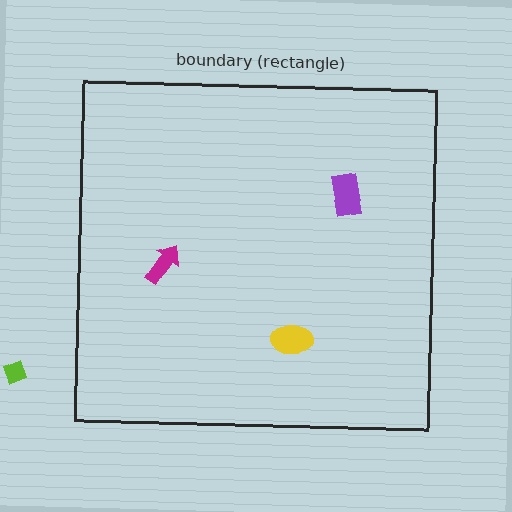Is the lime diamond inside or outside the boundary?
Outside.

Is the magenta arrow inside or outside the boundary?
Inside.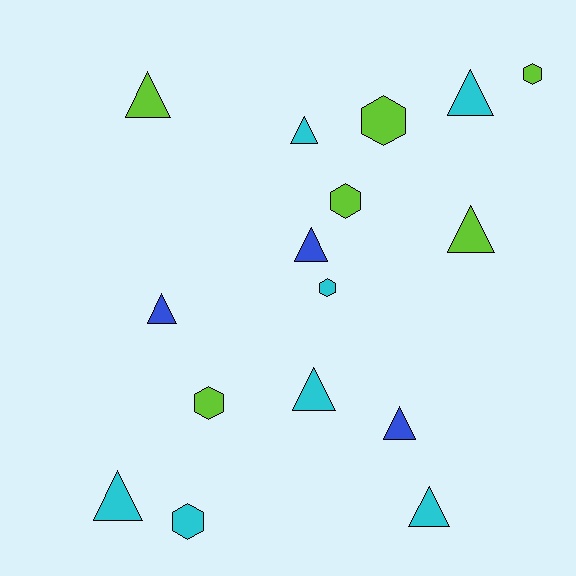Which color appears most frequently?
Cyan, with 7 objects.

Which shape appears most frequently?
Triangle, with 10 objects.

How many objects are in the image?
There are 16 objects.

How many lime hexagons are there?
There are 4 lime hexagons.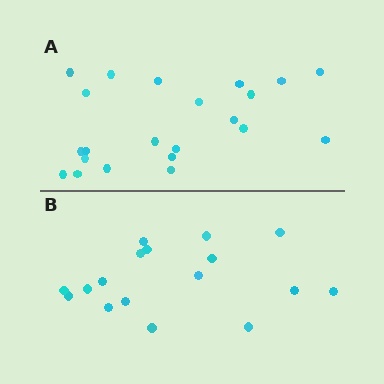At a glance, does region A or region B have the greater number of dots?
Region A (the top region) has more dots.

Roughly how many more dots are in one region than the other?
Region A has about 5 more dots than region B.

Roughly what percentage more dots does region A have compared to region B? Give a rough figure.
About 30% more.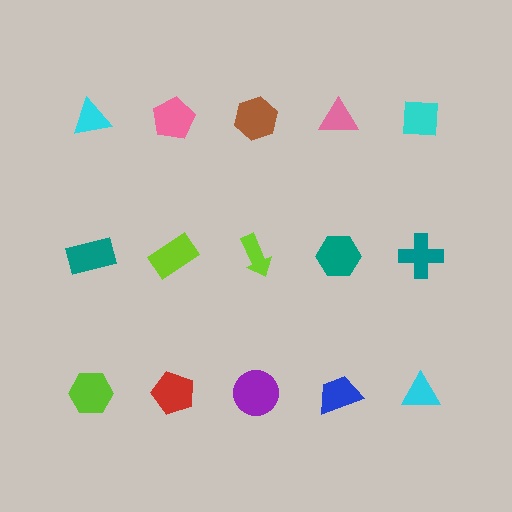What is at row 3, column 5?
A cyan triangle.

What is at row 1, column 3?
A brown hexagon.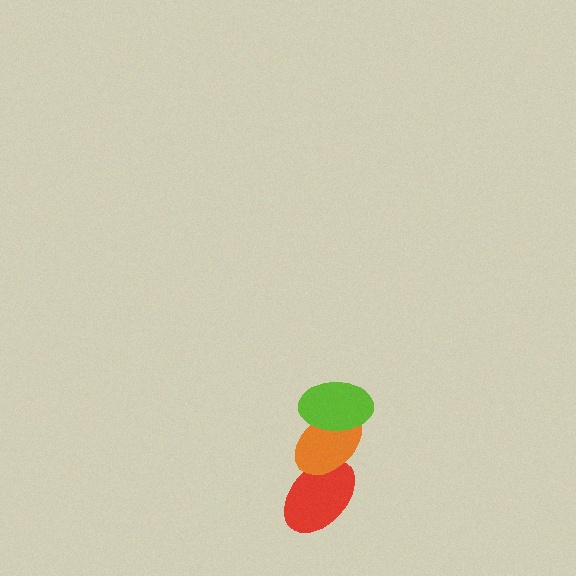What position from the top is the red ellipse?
The red ellipse is 3rd from the top.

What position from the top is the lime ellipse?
The lime ellipse is 1st from the top.